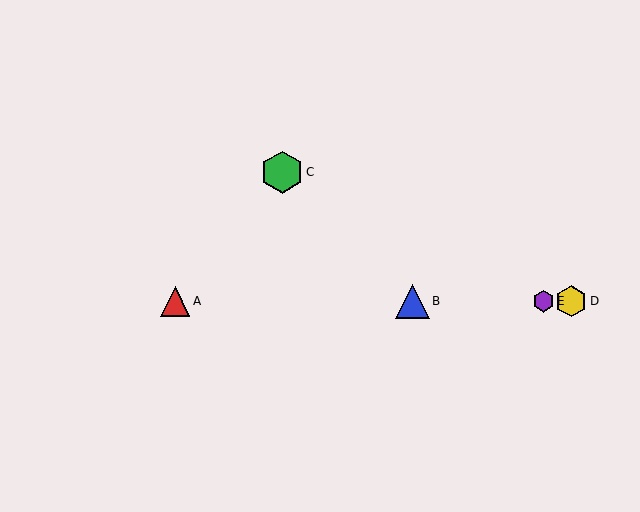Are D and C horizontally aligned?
No, D is at y≈301 and C is at y≈172.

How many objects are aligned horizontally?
4 objects (A, B, D, E) are aligned horizontally.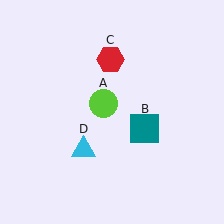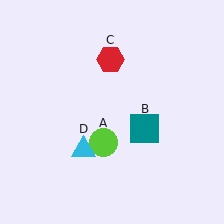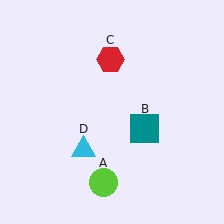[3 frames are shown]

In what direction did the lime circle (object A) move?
The lime circle (object A) moved down.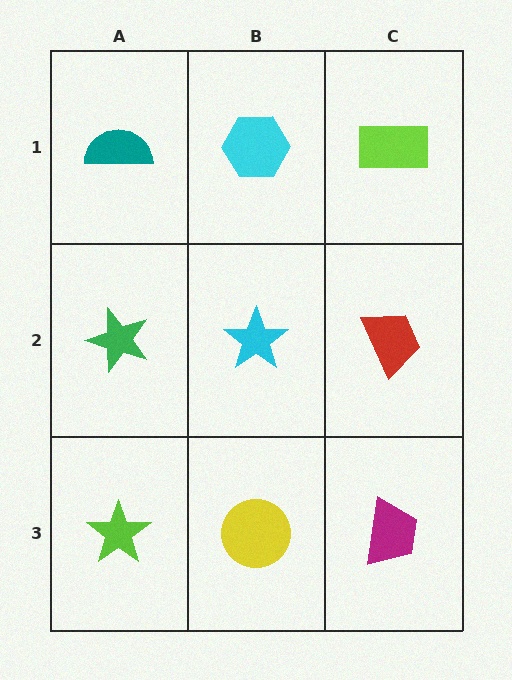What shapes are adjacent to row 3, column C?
A red trapezoid (row 2, column C), a yellow circle (row 3, column B).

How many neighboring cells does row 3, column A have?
2.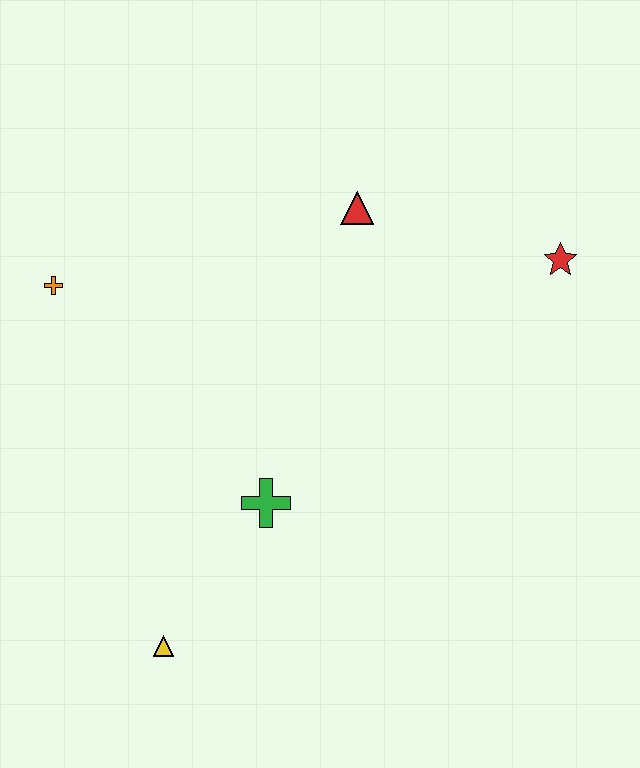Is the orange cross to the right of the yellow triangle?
No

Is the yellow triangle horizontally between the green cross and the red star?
No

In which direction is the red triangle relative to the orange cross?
The red triangle is to the right of the orange cross.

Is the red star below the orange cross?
No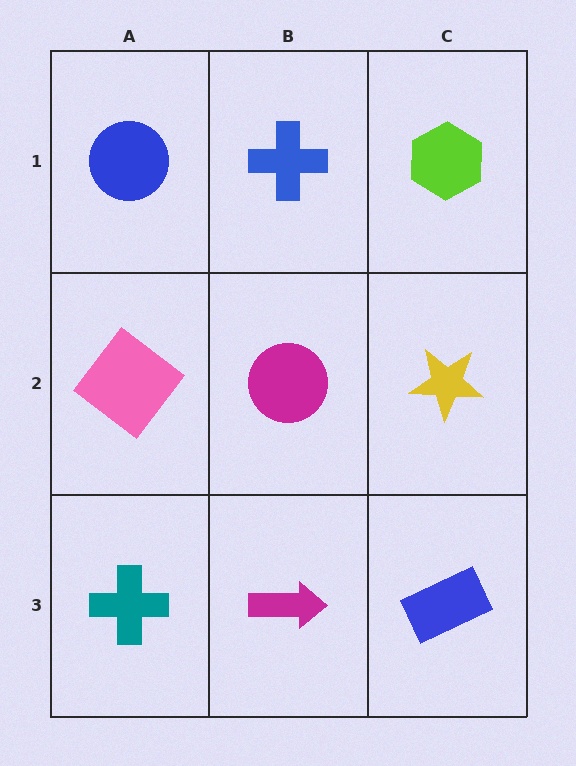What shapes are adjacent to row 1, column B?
A magenta circle (row 2, column B), a blue circle (row 1, column A), a lime hexagon (row 1, column C).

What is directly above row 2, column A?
A blue circle.